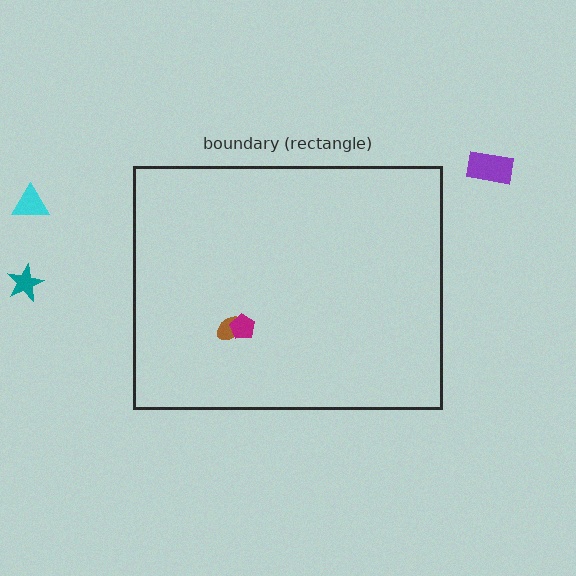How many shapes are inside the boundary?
2 inside, 3 outside.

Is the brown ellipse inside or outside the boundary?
Inside.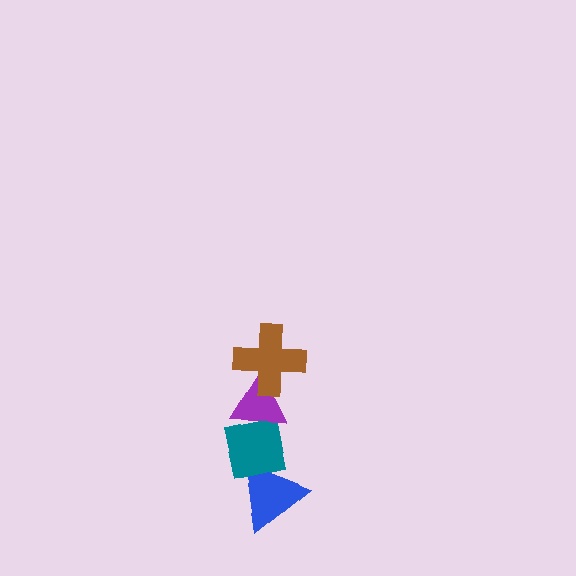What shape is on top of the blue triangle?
The teal square is on top of the blue triangle.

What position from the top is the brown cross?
The brown cross is 1st from the top.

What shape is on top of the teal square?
The purple triangle is on top of the teal square.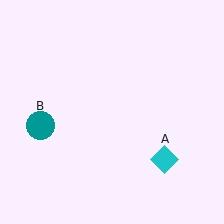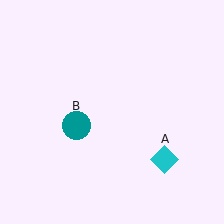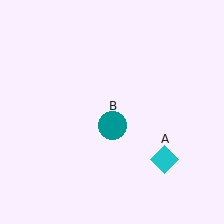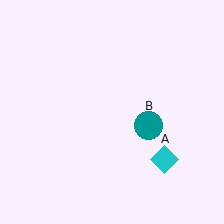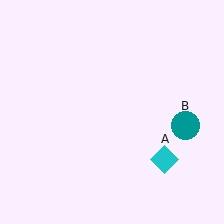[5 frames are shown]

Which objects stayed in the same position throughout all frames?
Cyan diamond (object A) remained stationary.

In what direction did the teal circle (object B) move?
The teal circle (object B) moved right.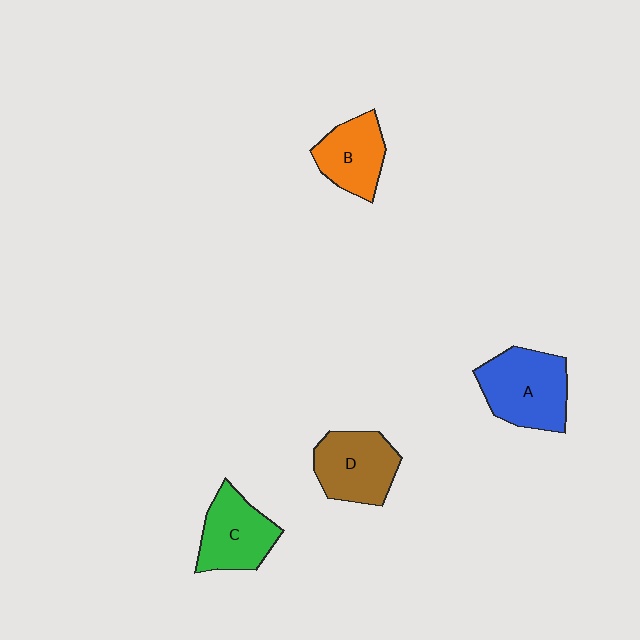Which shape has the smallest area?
Shape B (orange).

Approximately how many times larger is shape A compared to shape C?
Approximately 1.2 times.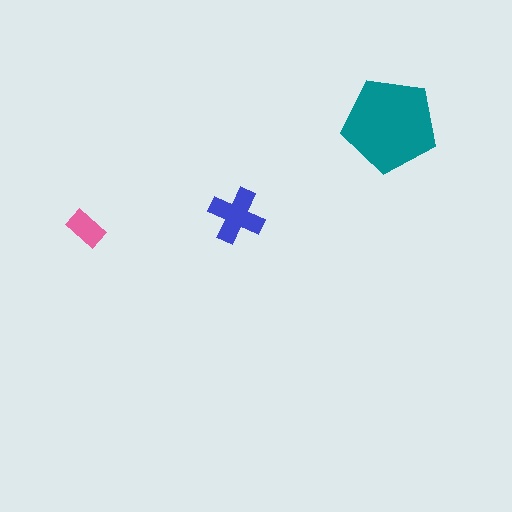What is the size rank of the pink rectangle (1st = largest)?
3rd.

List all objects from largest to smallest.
The teal pentagon, the blue cross, the pink rectangle.